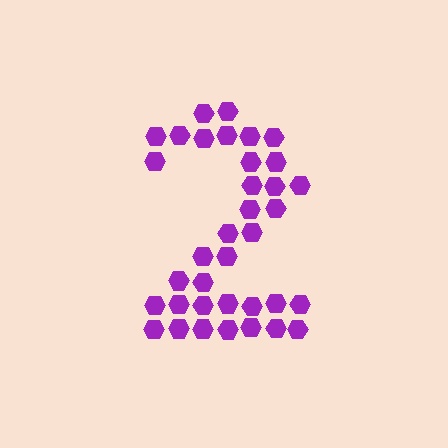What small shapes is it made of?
It is made of small hexagons.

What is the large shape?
The large shape is the digit 2.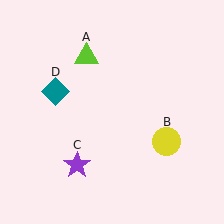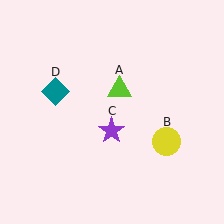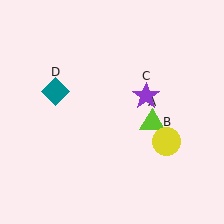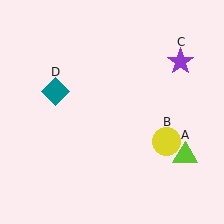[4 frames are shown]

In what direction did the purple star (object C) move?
The purple star (object C) moved up and to the right.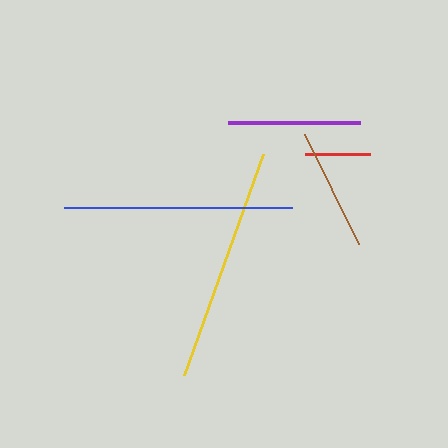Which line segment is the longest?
The yellow line is the longest at approximately 235 pixels.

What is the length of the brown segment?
The brown segment is approximately 123 pixels long.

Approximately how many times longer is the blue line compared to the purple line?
The blue line is approximately 1.7 times the length of the purple line.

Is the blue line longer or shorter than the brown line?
The blue line is longer than the brown line.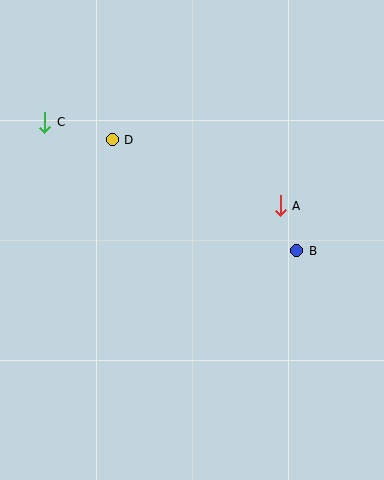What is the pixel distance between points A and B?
The distance between A and B is 48 pixels.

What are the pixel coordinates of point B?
Point B is at (297, 251).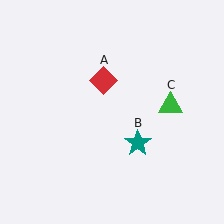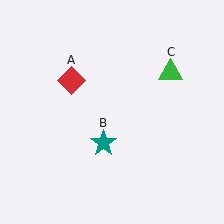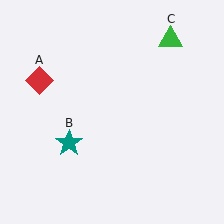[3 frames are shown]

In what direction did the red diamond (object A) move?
The red diamond (object A) moved left.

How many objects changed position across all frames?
3 objects changed position: red diamond (object A), teal star (object B), green triangle (object C).